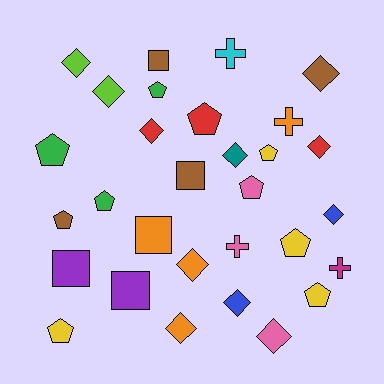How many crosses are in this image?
There are 4 crosses.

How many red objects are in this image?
There are 3 red objects.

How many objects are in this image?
There are 30 objects.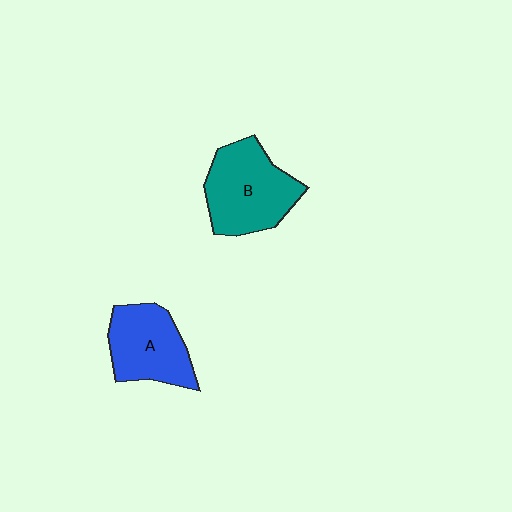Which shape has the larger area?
Shape B (teal).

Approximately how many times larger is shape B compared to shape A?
Approximately 1.2 times.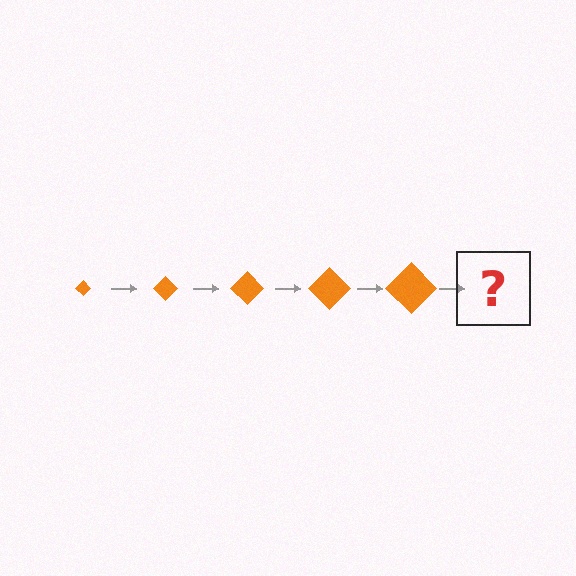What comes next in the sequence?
The next element should be an orange diamond, larger than the previous one.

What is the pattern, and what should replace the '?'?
The pattern is that the diamond gets progressively larger each step. The '?' should be an orange diamond, larger than the previous one.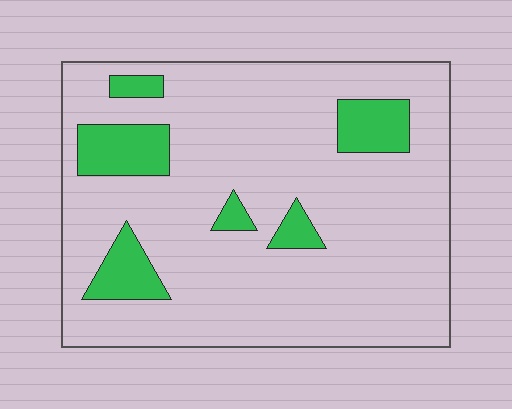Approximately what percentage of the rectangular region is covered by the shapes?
Approximately 15%.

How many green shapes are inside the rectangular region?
6.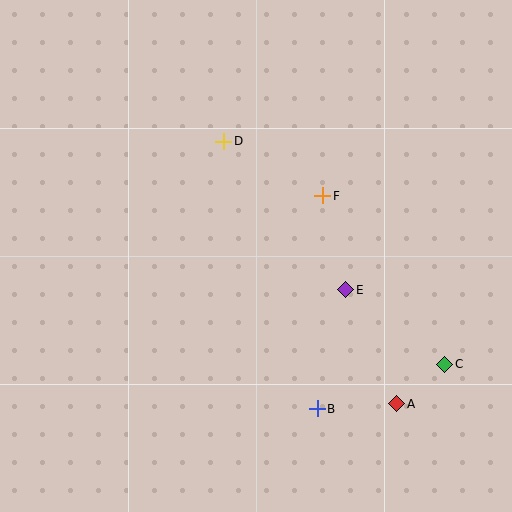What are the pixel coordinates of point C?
Point C is at (445, 364).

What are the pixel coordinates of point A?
Point A is at (397, 404).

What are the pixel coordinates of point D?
Point D is at (224, 141).